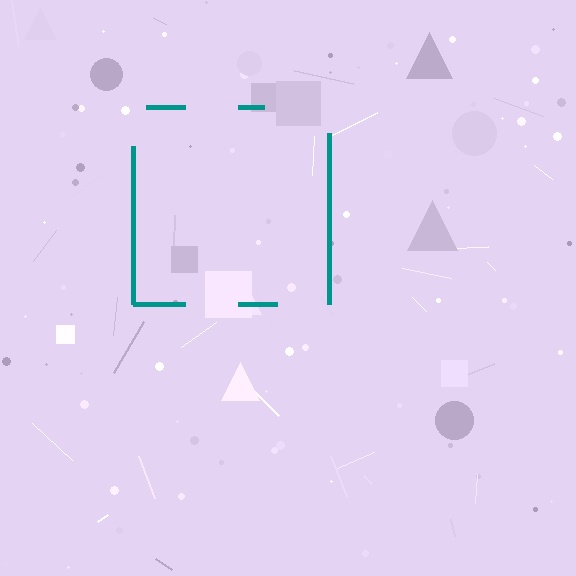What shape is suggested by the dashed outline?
The dashed outline suggests a square.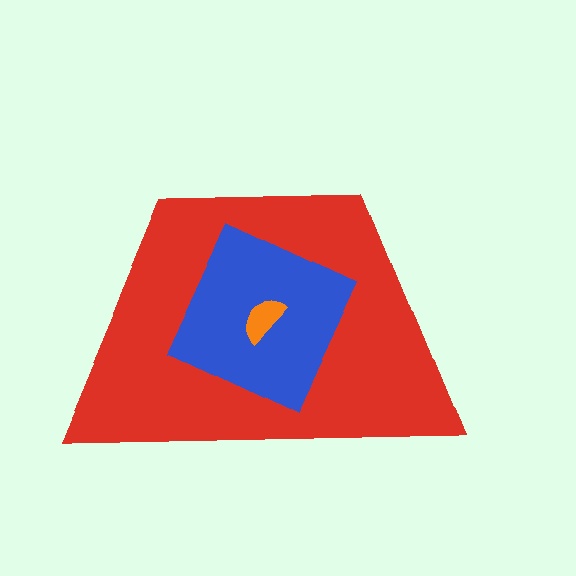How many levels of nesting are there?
3.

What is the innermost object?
The orange semicircle.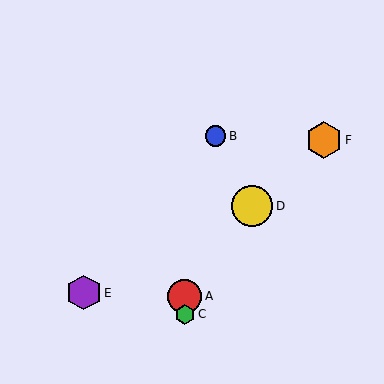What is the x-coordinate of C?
Object C is at x≈185.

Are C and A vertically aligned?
Yes, both are at x≈185.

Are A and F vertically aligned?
No, A is at x≈185 and F is at x≈324.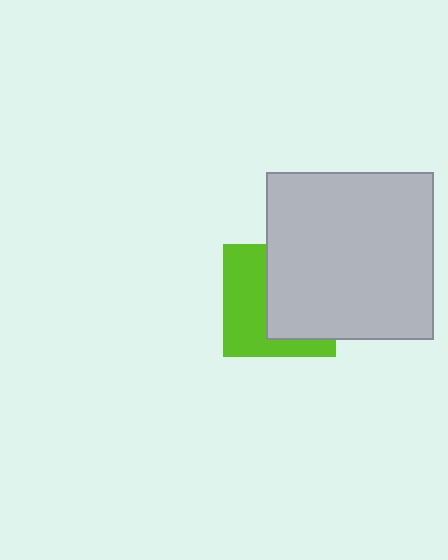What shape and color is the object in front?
The object in front is a light gray square.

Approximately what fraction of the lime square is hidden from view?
Roughly 53% of the lime square is hidden behind the light gray square.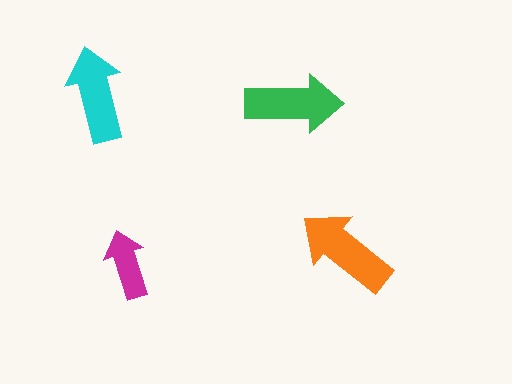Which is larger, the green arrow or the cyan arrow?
The green one.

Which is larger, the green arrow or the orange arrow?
The orange one.